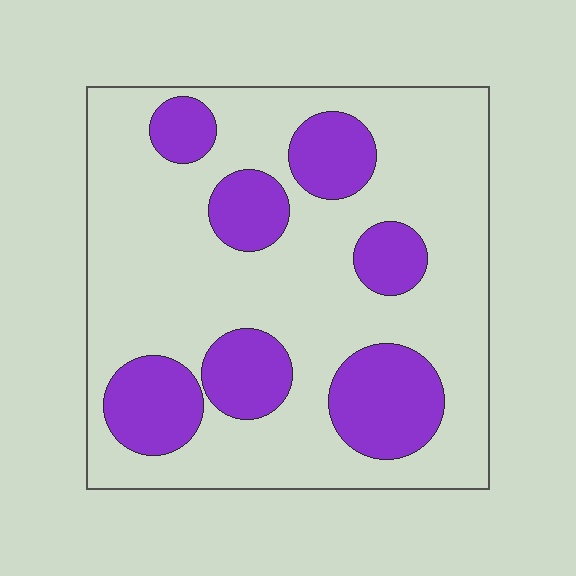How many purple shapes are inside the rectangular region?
7.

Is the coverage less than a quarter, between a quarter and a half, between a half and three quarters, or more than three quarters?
Between a quarter and a half.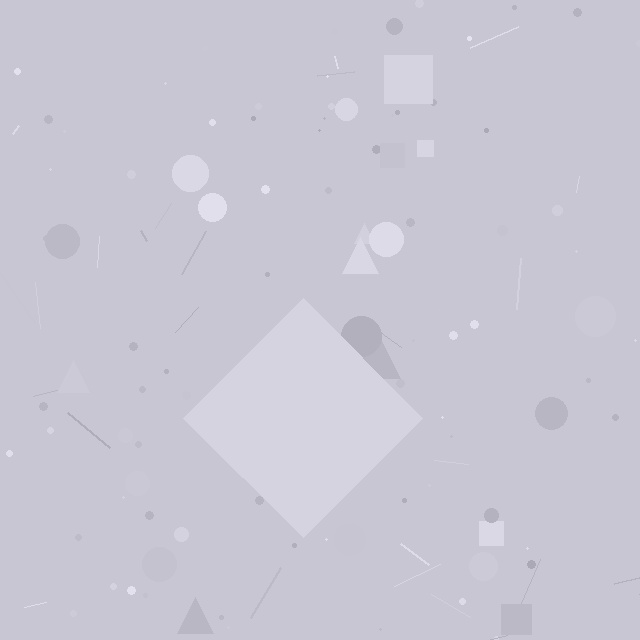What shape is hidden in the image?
A diamond is hidden in the image.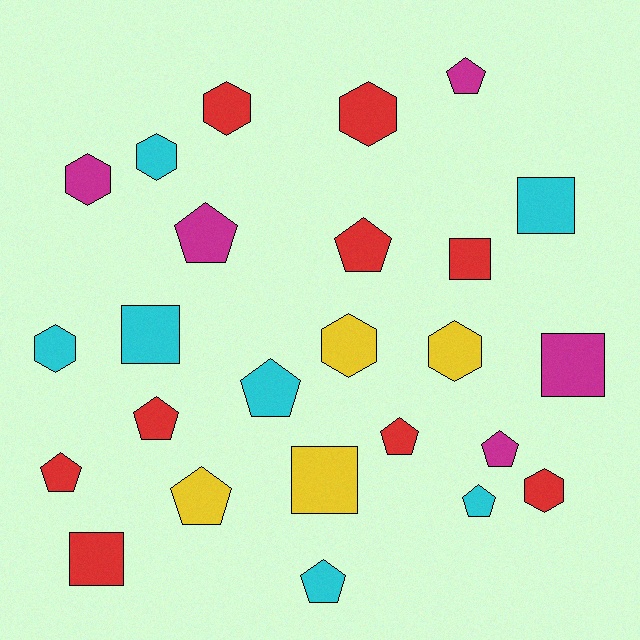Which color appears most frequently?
Red, with 9 objects.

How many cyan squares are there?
There are 2 cyan squares.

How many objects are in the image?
There are 25 objects.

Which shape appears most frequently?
Pentagon, with 11 objects.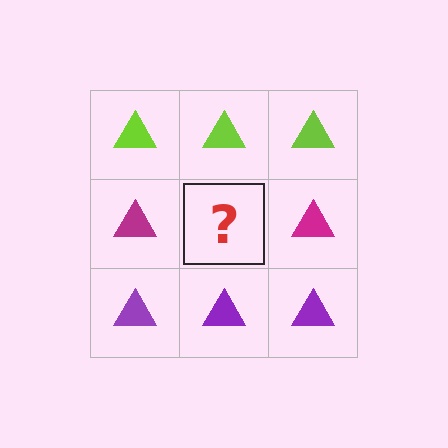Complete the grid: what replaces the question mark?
The question mark should be replaced with a magenta triangle.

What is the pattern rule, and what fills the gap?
The rule is that each row has a consistent color. The gap should be filled with a magenta triangle.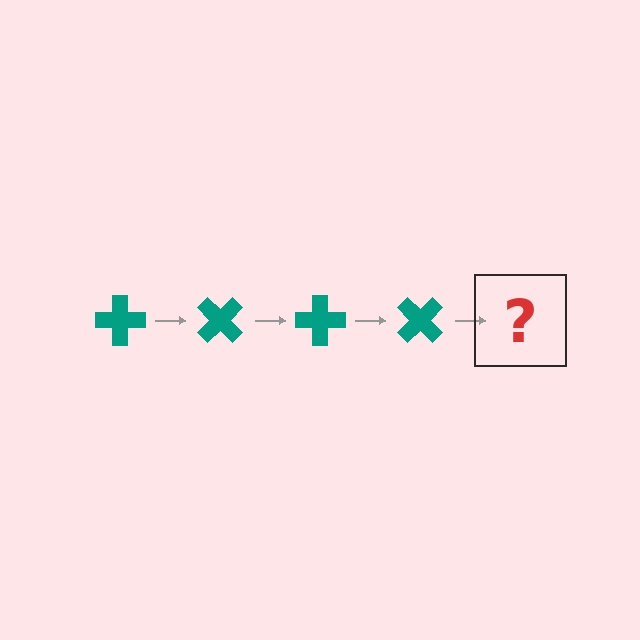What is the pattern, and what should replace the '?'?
The pattern is that the cross rotates 45 degrees each step. The '?' should be a teal cross rotated 180 degrees.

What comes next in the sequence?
The next element should be a teal cross rotated 180 degrees.